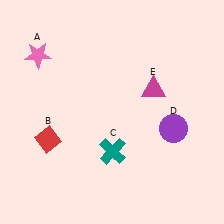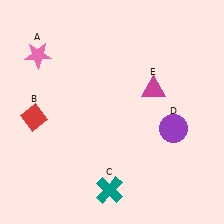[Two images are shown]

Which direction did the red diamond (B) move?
The red diamond (B) moved up.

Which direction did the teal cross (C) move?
The teal cross (C) moved down.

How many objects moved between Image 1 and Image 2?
2 objects moved between the two images.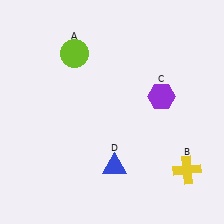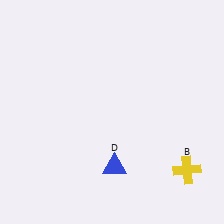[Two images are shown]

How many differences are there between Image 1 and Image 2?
There are 2 differences between the two images.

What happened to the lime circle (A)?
The lime circle (A) was removed in Image 2. It was in the top-left area of Image 1.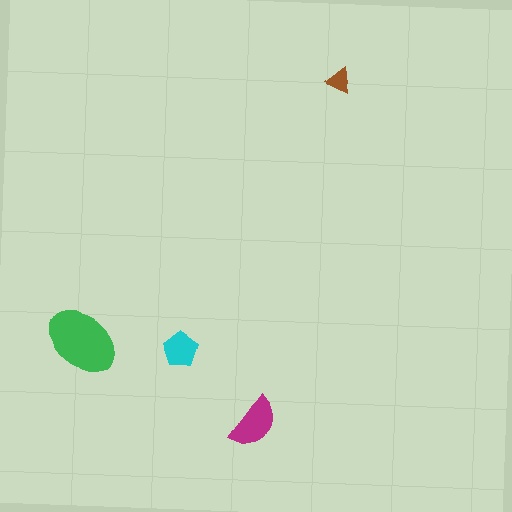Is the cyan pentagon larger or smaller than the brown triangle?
Larger.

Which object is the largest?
The green ellipse.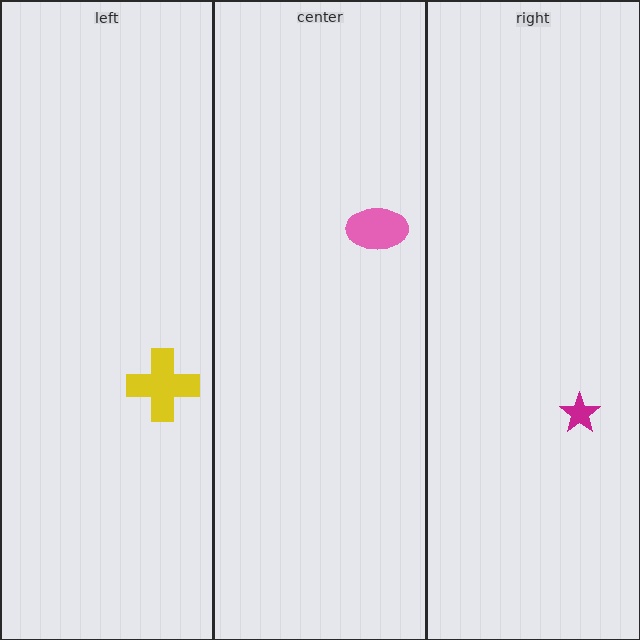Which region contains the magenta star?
The right region.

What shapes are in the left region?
The yellow cross.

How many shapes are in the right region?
1.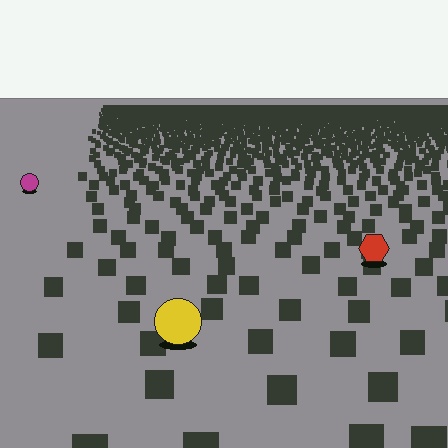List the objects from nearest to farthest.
From nearest to farthest: the yellow circle, the red hexagon, the magenta circle.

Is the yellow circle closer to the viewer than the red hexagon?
Yes. The yellow circle is closer — you can tell from the texture gradient: the ground texture is coarser near it.